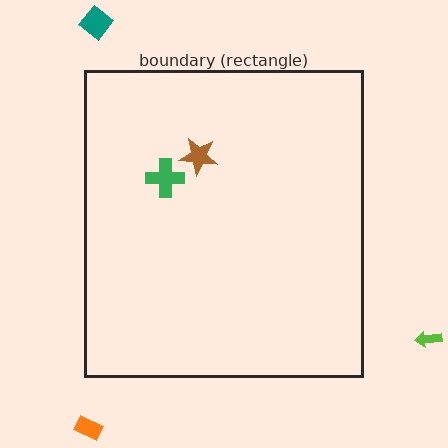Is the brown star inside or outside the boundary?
Inside.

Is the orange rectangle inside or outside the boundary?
Outside.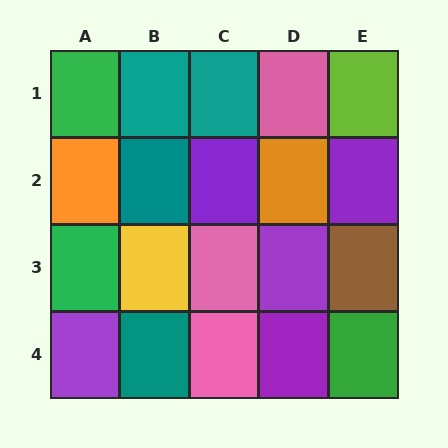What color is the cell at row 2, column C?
Purple.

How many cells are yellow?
1 cell is yellow.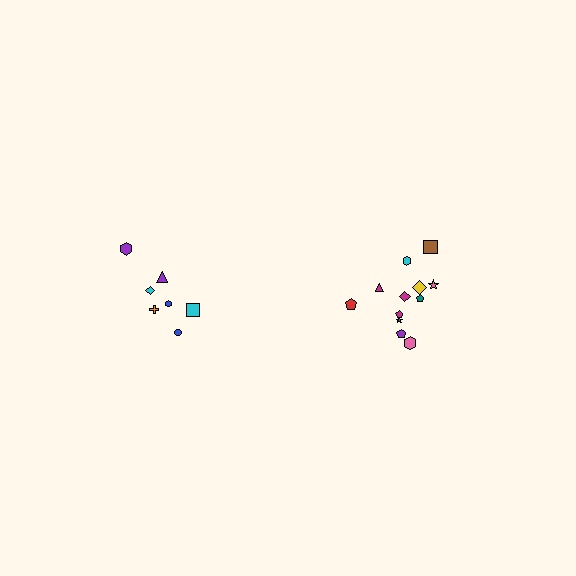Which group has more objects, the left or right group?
The right group.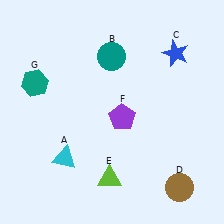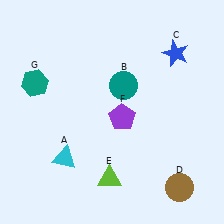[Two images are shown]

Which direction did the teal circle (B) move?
The teal circle (B) moved down.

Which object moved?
The teal circle (B) moved down.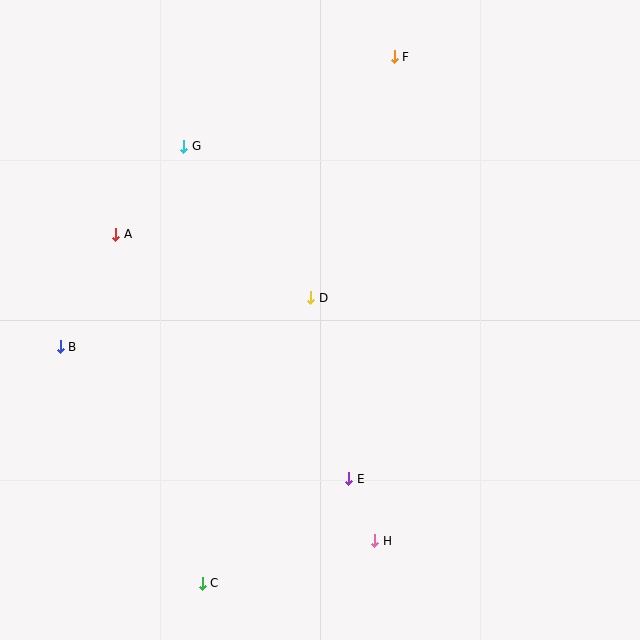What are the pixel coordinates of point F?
Point F is at (394, 57).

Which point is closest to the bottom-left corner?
Point C is closest to the bottom-left corner.